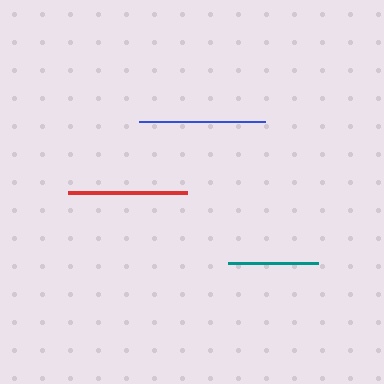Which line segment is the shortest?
The teal line is the shortest at approximately 90 pixels.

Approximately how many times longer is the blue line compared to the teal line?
The blue line is approximately 1.4 times the length of the teal line.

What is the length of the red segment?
The red segment is approximately 120 pixels long.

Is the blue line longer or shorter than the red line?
The blue line is longer than the red line.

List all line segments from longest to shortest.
From longest to shortest: blue, red, teal.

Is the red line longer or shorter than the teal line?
The red line is longer than the teal line.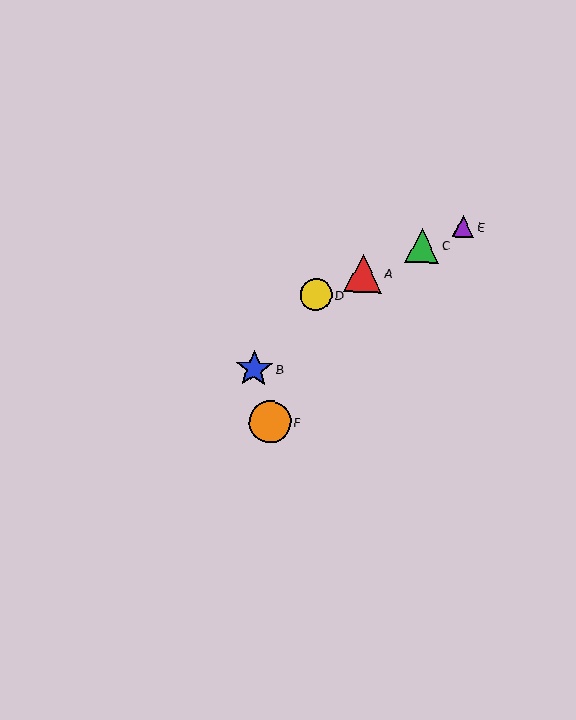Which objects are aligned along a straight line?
Objects A, C, D, E are aligned along a straight line.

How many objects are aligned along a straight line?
4 objects (A, C, D, E) are aligned along a straight line.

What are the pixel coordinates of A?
Object A is at (363, 273).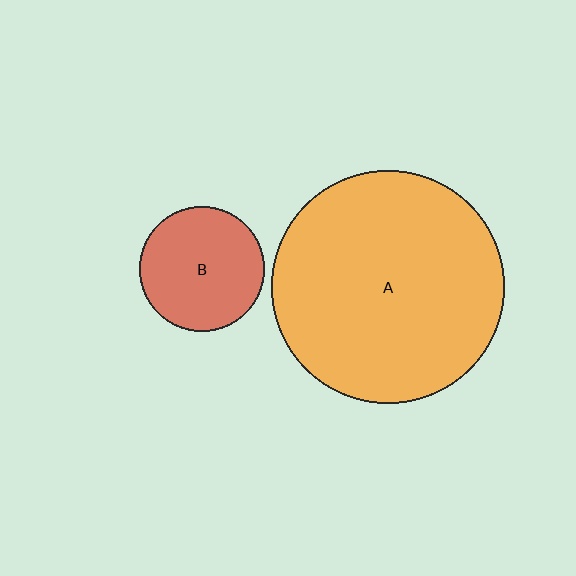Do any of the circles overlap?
No, none of the circles overlap.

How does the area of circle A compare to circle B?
Approximately 3.5 times.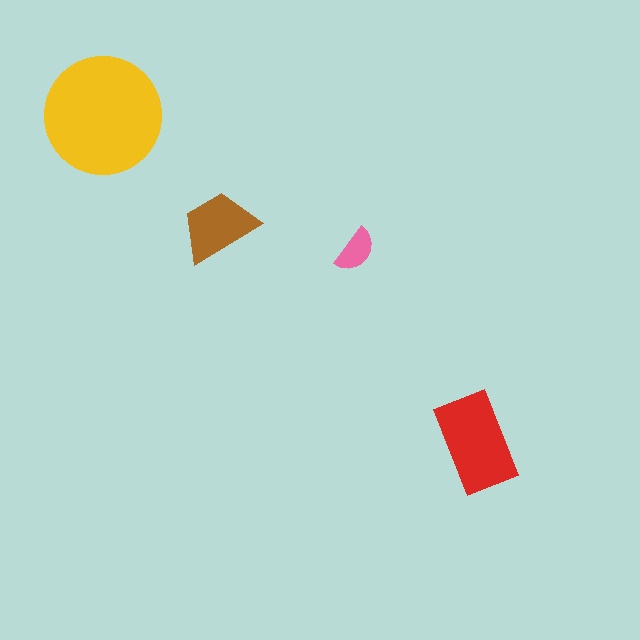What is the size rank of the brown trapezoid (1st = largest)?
3rd.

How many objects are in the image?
There are 4 objects in the image.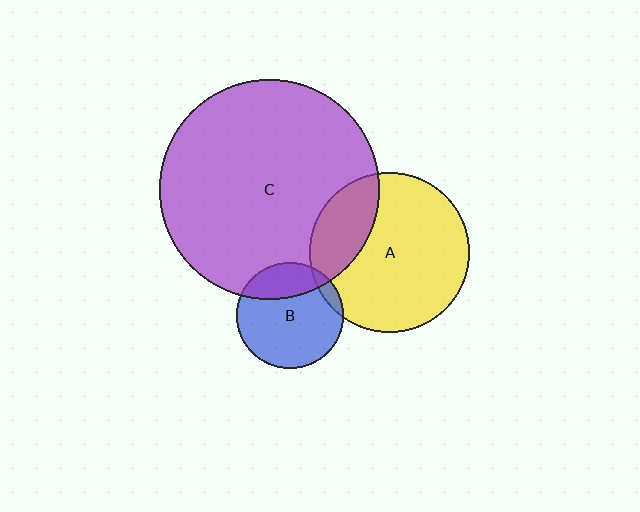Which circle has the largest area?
Circle C (purple).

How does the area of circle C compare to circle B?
Approximately 4.3 times.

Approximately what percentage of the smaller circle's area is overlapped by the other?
Approximately 25%.